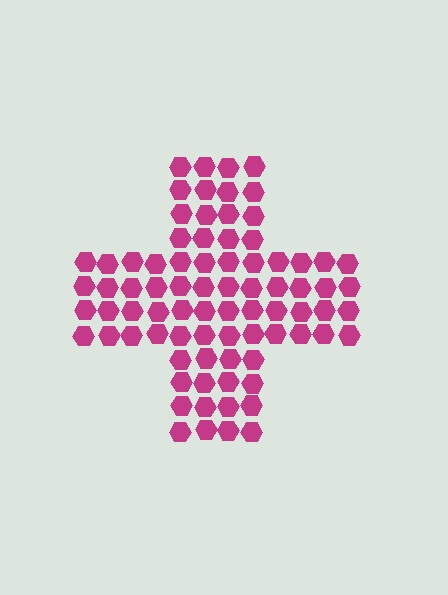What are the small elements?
The small elements are hexagons.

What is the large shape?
The large shape is a cross.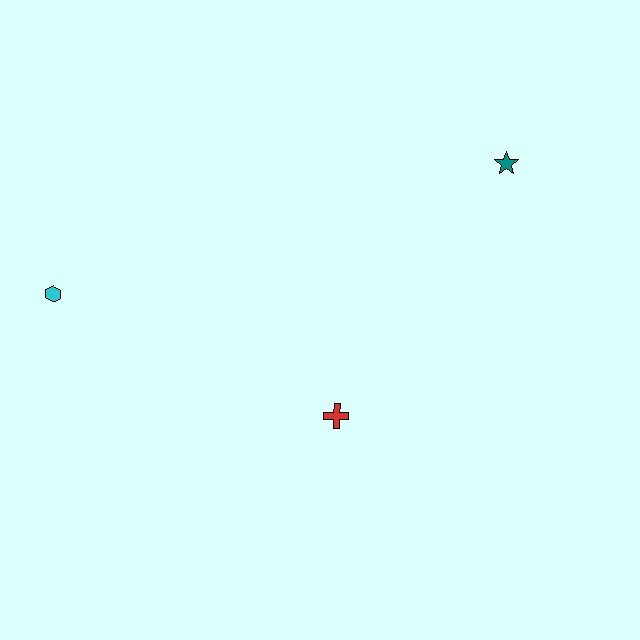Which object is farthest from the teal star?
The cyan hexagon is farthest from the teal star.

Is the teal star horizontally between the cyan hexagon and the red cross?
No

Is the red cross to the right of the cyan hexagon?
Yes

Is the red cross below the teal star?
Yes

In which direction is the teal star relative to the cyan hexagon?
The teal star is to the right of the cyan hexagon.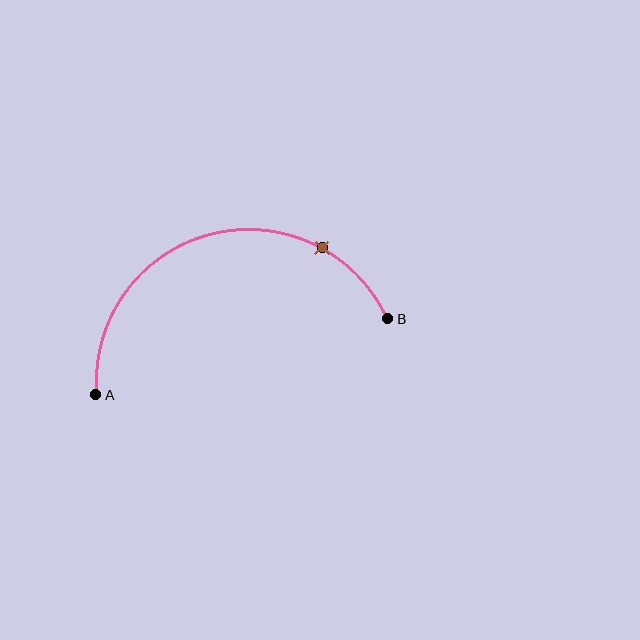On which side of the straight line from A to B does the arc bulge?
The arc bulges above the straight line connecting A and B.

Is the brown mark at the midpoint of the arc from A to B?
No. The brown mark lies on the arc but is closer to endpoint B. The arc midpoint would be at the point on the curve equidistant along the arc from both A and B.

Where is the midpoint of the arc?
The arc midpoint is the point on the curve farthest from the straight line joining A and B. It sits above that line.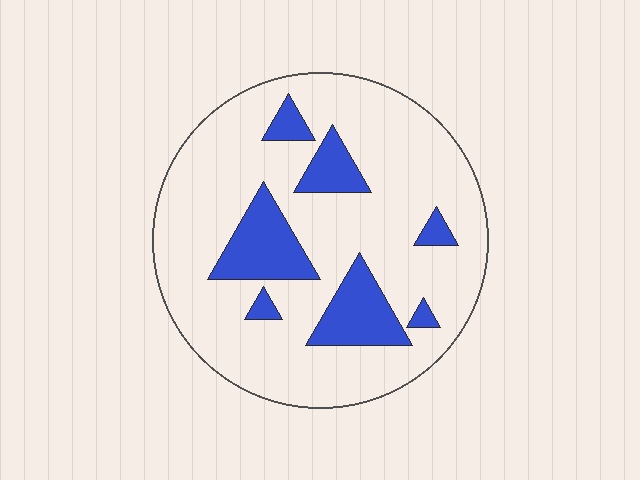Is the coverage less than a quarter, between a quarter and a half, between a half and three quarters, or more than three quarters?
Less than a quarter.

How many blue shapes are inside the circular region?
7.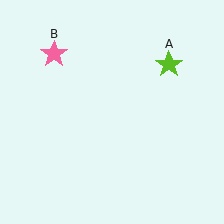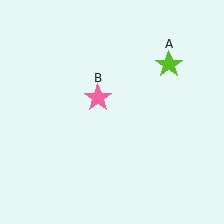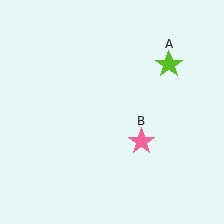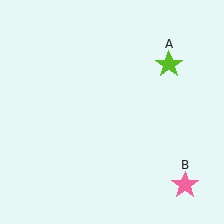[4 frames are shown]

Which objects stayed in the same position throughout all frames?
Lime star (object A) remained stationary.